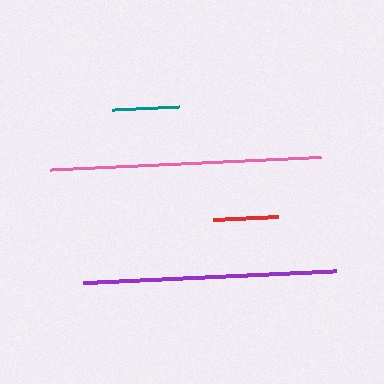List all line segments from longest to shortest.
From longest to shortest: pink, purple, teal, red.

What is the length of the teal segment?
The teal segment is approximately 67 pixels long.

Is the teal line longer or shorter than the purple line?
The purple line is longer than the teal line.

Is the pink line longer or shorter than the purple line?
The pink line is longer than the purple line.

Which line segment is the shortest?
The red line is the shortest at approximately 64 pixels.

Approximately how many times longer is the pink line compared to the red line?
The pink line is approximately 4.2 times the length of the red line.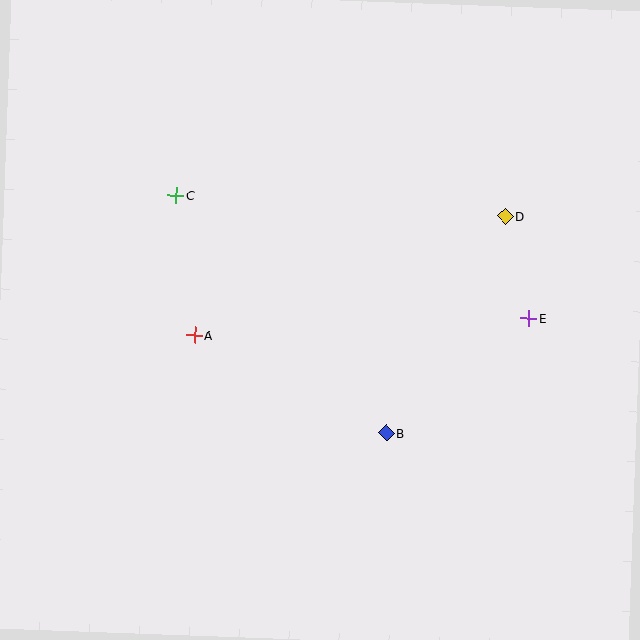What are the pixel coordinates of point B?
Point B is at (386, 433).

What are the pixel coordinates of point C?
Point C is at (176, 195).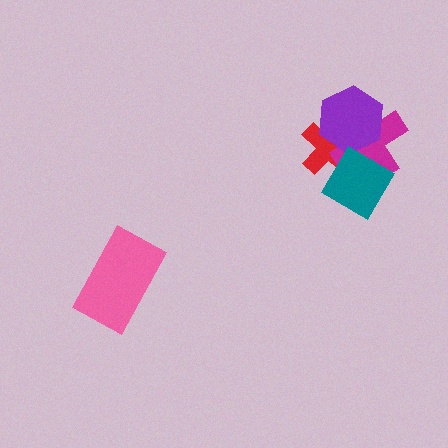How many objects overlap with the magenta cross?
3 objects overlap with the magenta cross.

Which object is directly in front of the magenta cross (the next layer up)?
The purple hexagon is directly in front of the magenta cross.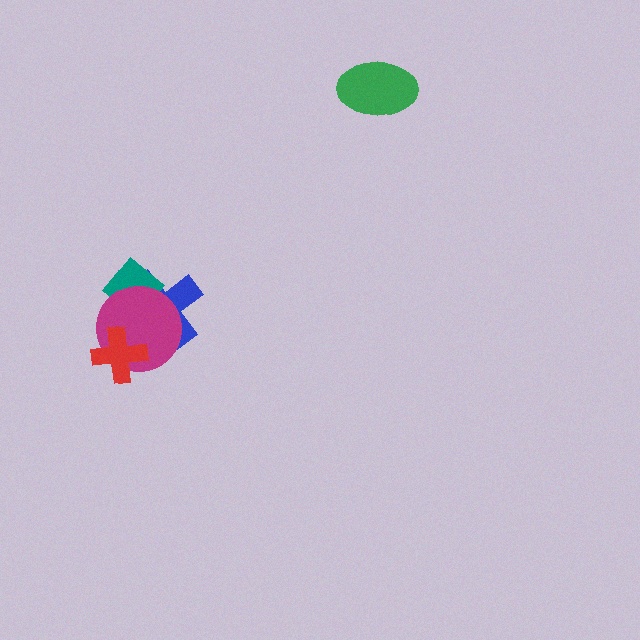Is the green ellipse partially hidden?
No, no other shape covers it.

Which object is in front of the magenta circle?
The red cross is in front of the magenta circle.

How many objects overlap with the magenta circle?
3 objects overlap with the magenta circle.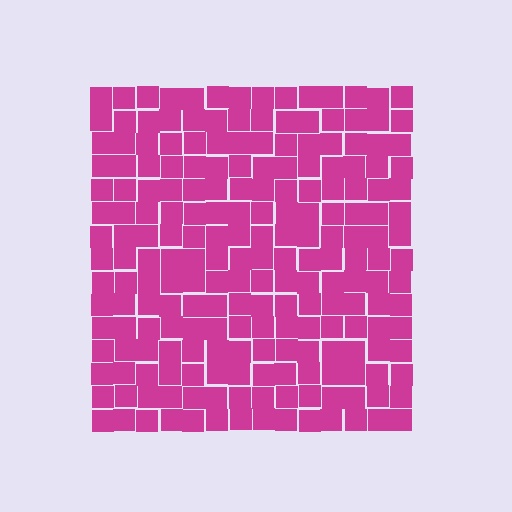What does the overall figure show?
The overall figure shows a square.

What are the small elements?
The small elements are squares.